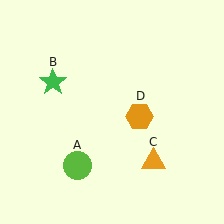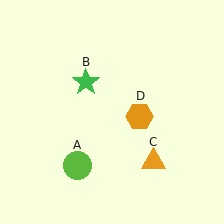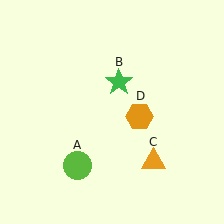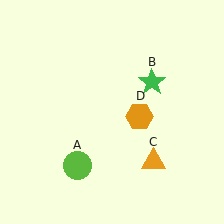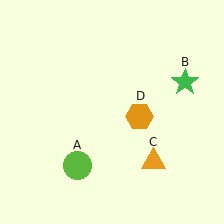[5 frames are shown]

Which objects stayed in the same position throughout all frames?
Lime circle (object A) and orange triangle (object C) and orange hexagon (object D) remained stationary.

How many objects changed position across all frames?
1 object changed position: green star (object B).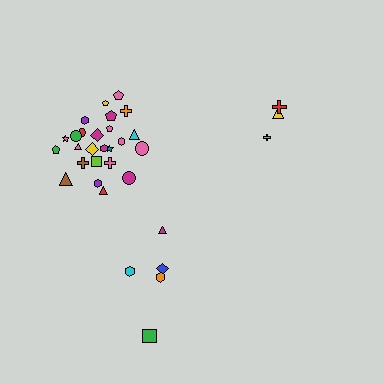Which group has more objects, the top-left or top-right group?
The top-left group.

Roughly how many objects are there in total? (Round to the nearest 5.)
Roughly 35 objects in total.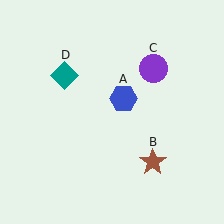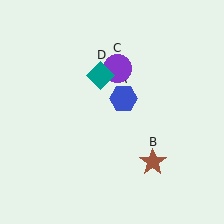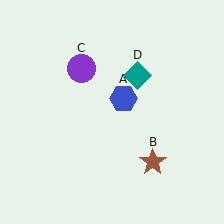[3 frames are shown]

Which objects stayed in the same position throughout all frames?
Blue hexagon (object A) and brown star (object B) remained stationary.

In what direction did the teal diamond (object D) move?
The teal diamond (object D) moved right.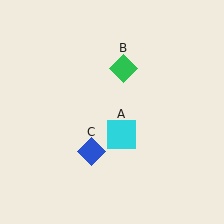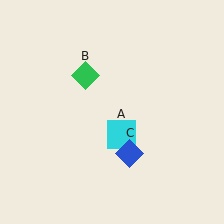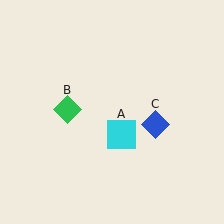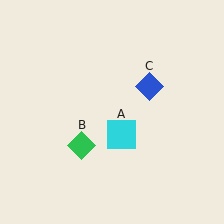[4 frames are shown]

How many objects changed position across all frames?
2 objects changed position: green diamond (object B), blue diamond (object C).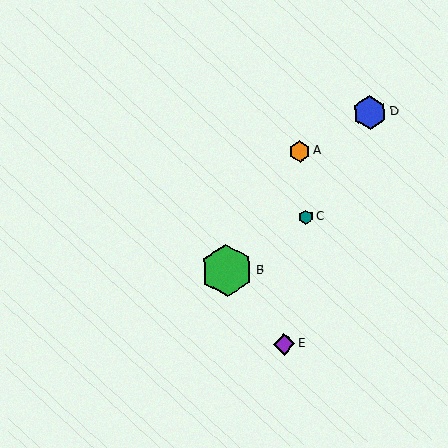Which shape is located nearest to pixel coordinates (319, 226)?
The teal hexagon (labeled C) at (306, 217) is nearest to that location.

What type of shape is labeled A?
Shape A is an orange hexagon.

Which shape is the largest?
The green hexagon (labeled B) is the largest.